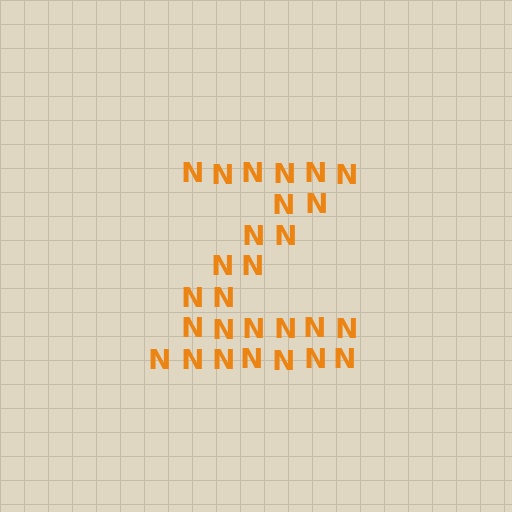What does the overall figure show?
The overall figure shows the letter Z.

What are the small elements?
The small elements are letter N's.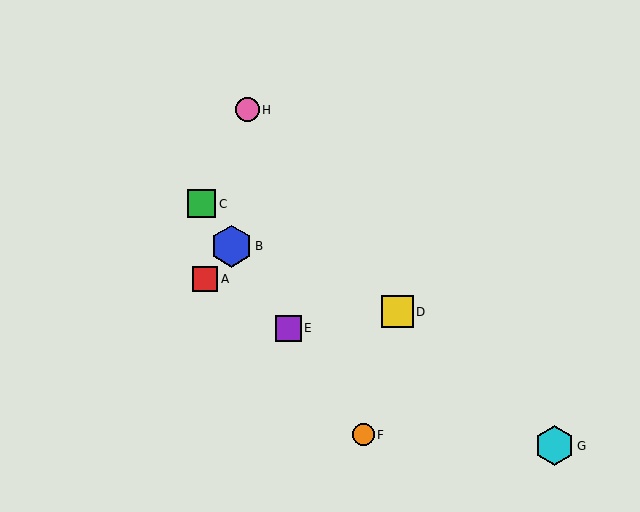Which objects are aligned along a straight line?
Objects B, C, E, F are aligned along a straight line.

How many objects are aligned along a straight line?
4 objects (B, C, E, F) are aligned along a straight line.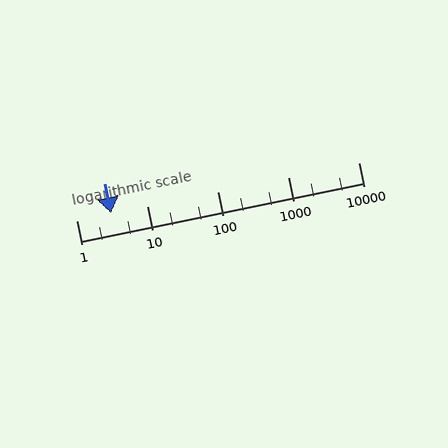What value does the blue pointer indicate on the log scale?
The pointer indicates approximately 3.1.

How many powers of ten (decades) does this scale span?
The scale spans 4 decades, from 1 to 10000.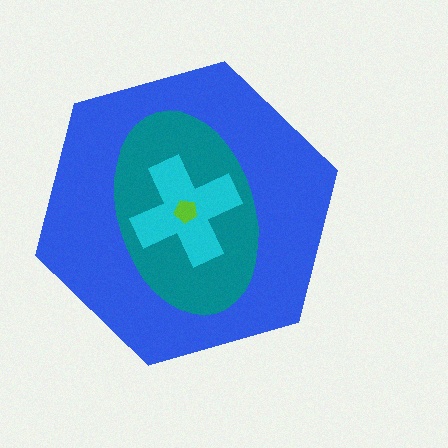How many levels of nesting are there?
4.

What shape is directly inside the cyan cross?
The lime pentagon.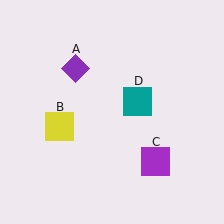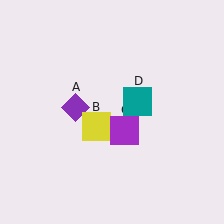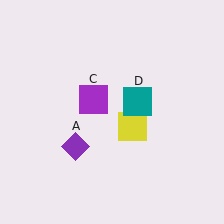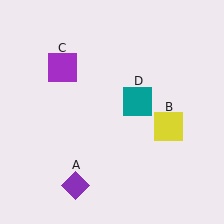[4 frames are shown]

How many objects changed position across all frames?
3 objects changed position: purple diamond (object A), yellow square (object B), purple square (object C).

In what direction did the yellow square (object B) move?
The yellow square (object B) moved right.